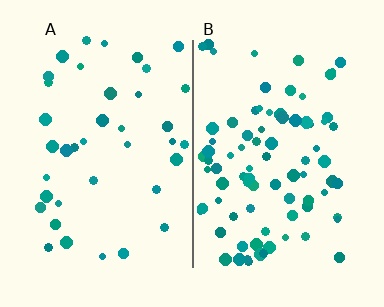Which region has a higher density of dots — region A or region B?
B (the right).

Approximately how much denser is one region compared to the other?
Approximately 2.2× — region B over region A.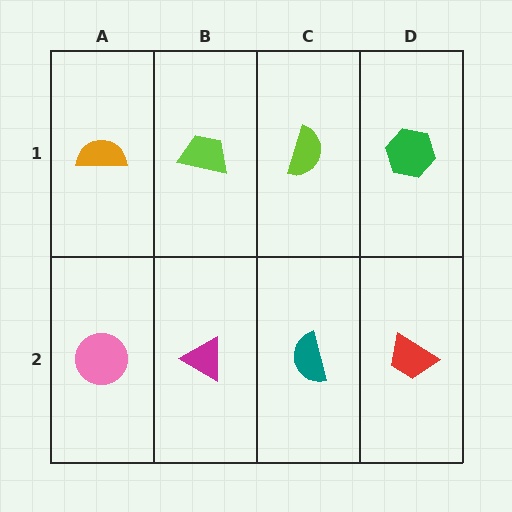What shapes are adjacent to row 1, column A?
A pink circle (row 2, column A), a lime trapezoid (row 1, column B).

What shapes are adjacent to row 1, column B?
A magenta triangle (row 2, column B), an orange semicircle (row 1, column A), a lime semicircle (row 1, column C).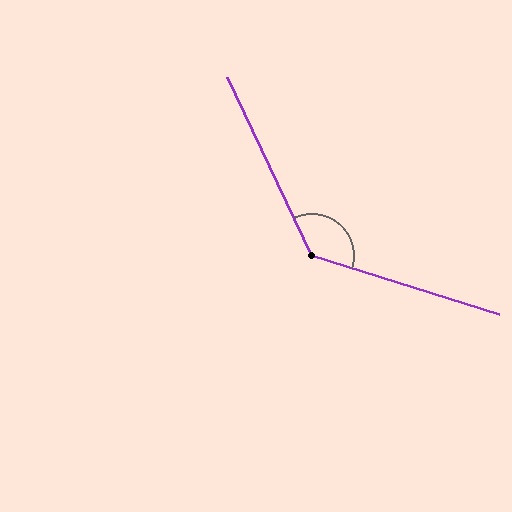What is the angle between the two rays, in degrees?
Approximately 132 degrees.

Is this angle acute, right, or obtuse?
It is obtuse.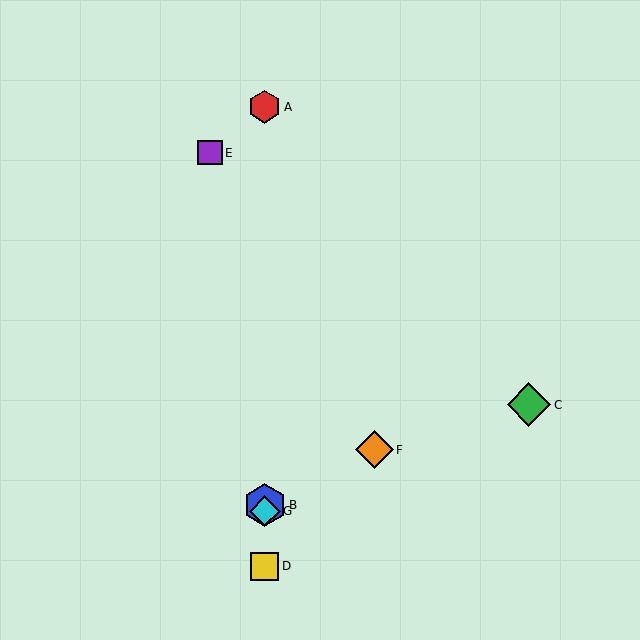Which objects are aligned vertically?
Objects A, B, D, G are aligned vertically.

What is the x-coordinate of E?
Object E is at x≈210.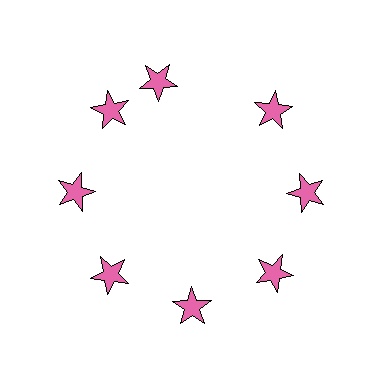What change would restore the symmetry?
The symmetry would be restored by rotating it back into even spacing with its neighbors so that all 8 stars sit at equal angles and equal distance from the center.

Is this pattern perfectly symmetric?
No. The 8 pink stars are arranged in a ring, but one element near the 12 o'clock position is rotated out of alignment along the ring, breaking the 8-fold rotational symmetry.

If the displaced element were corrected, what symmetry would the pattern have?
It would have 8-fold rotational symmetry — the pattern would map onto itself every 45 degrees.